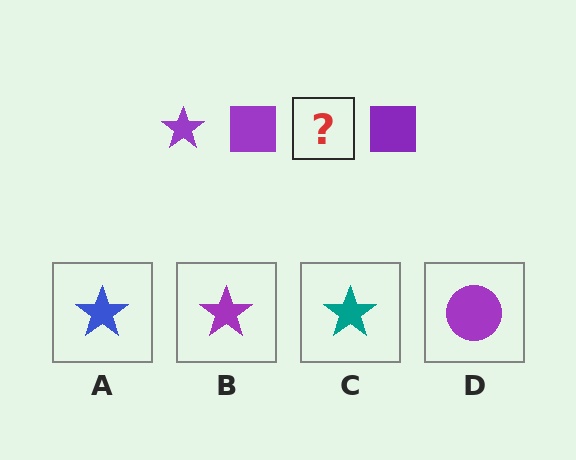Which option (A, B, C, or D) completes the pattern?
B.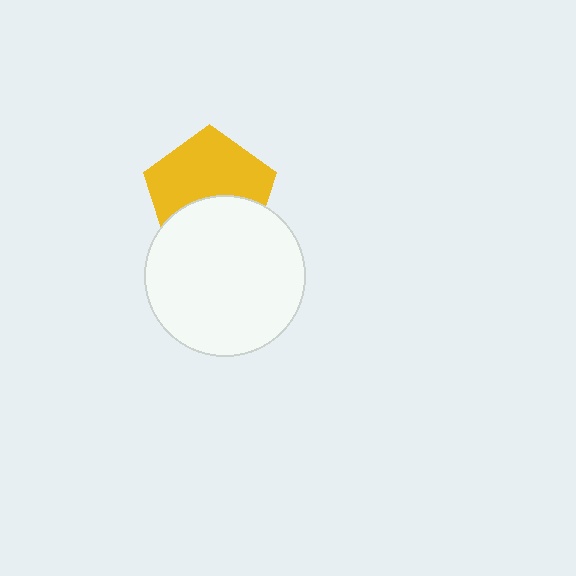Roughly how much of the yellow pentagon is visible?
About half of it is visible (roughly 60%).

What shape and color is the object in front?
The object in front is a white circle.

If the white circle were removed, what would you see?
You would see the complete yellow pentagon.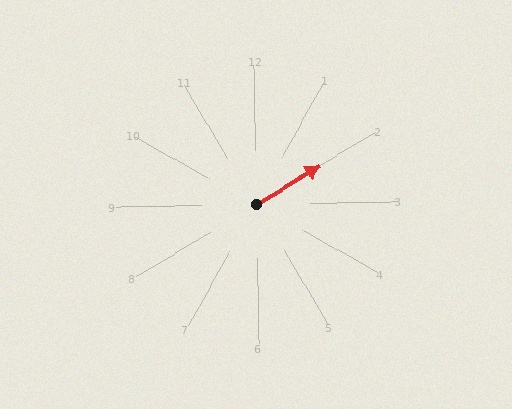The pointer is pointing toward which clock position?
Roughly 2 o'clock.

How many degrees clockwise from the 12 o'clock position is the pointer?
Approximately 60 degrees.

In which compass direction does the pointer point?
Northeast.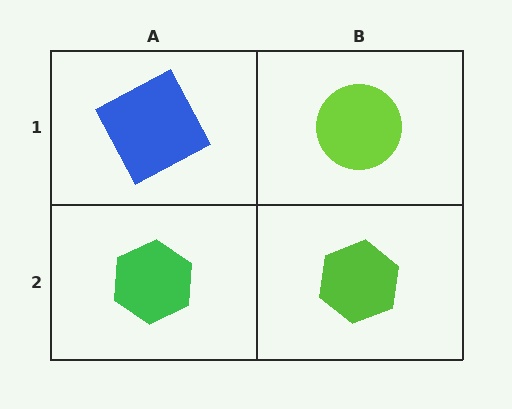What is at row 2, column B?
A lime hexagon.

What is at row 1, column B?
A lime circle.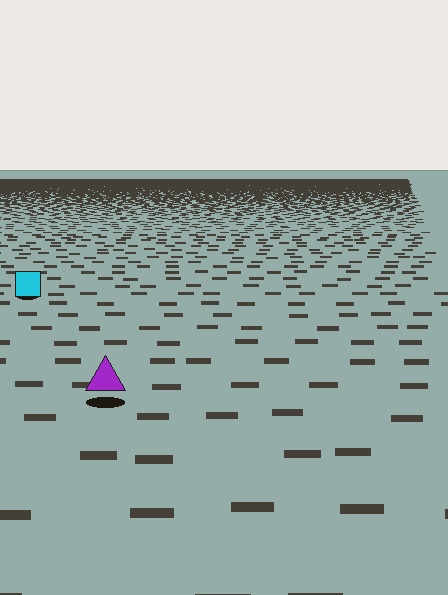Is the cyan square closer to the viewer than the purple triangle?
No. The purple triangle is closer — you can tell from the texture gradient: the ground texture is coarser near it.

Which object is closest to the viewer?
The purple triangle is closest. The texture marks near it are larger and more spread out.